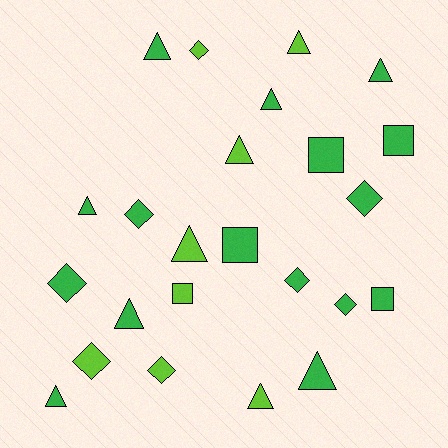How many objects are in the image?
There are 24 objects.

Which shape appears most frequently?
Triangle, with 11 objects.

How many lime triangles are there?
There are 4 lime triangles.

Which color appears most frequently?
Green, with 16 objects.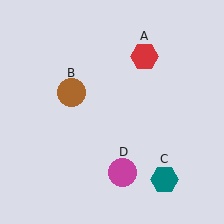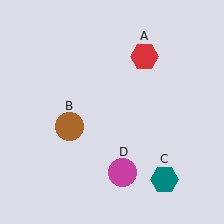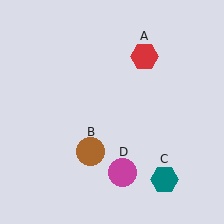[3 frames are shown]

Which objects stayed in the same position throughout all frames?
Red hexagon (object A) and teal hexagon (object C) and magenta circle (object D) remained stationary.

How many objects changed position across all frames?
1 object changed position: brown circle (object B).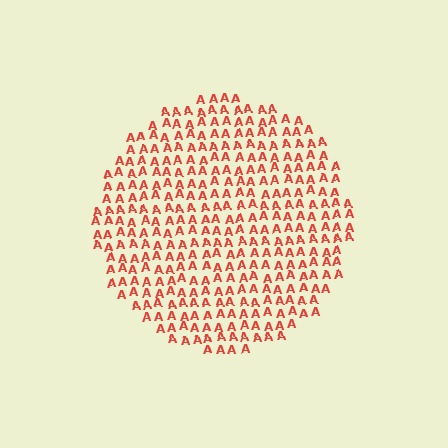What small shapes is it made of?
It is made of small letter A's.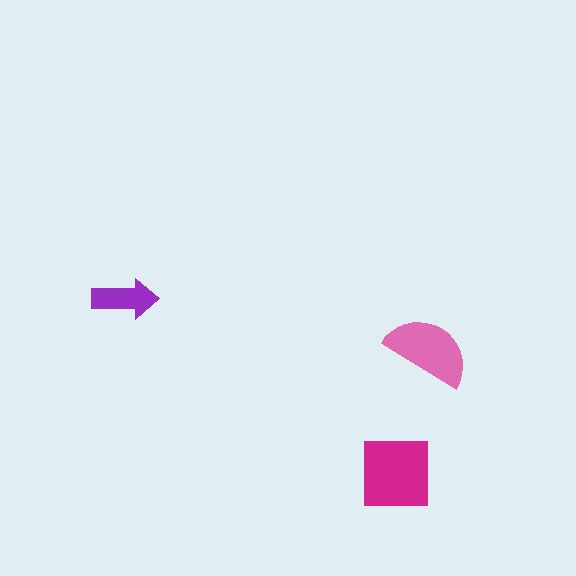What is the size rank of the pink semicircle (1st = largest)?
2nd.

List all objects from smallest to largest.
The purple arrow, the pink semicircle, the magenta square.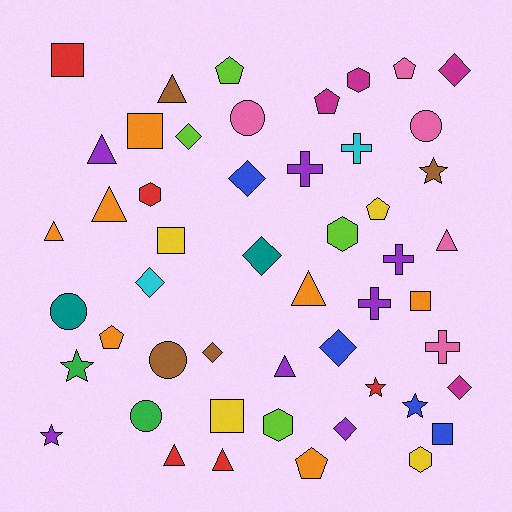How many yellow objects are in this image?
There are 4 yellow objects.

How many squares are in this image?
There are 6 squares.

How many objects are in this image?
There are 50 objects.